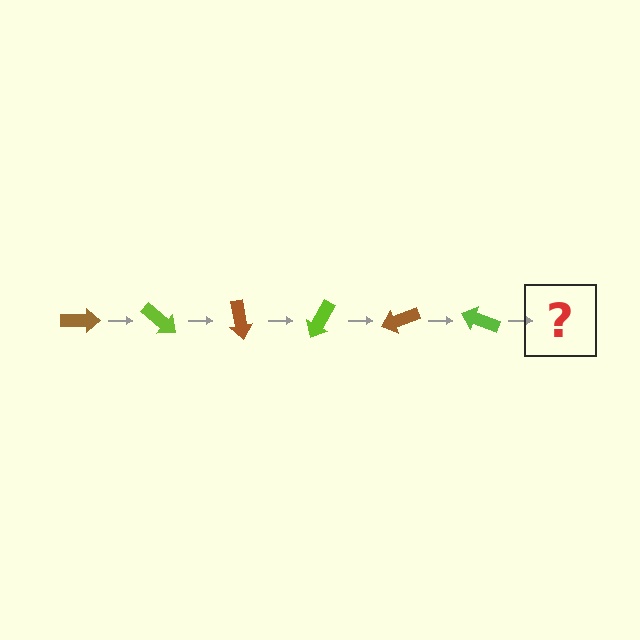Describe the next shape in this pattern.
It should be a brown arrow, rotated 240 degrees from the start.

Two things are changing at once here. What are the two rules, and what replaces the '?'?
The two rules are that it rotates 40 degrees each step and the color cycles through brown and lime. The '?' should be a brown arrow, rotated 240 degrees from the start.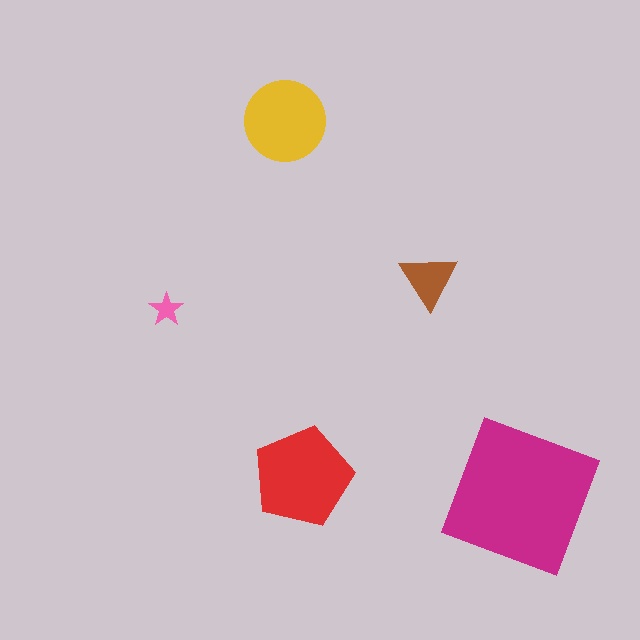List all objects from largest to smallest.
The magenta square, the red pentagon, the yellow circle, the brown triangle, the pink star.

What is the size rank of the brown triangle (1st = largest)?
4th.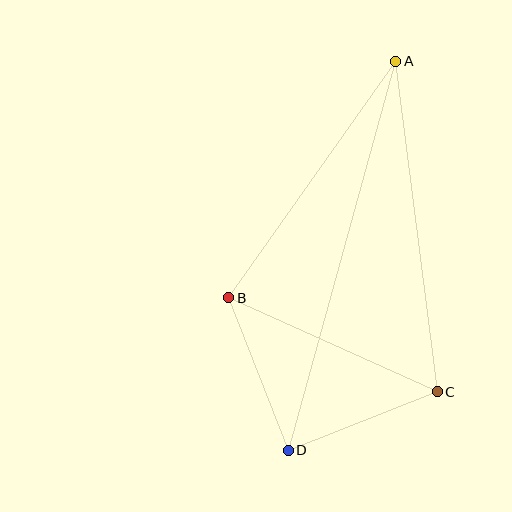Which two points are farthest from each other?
Points A and D are farthest from each other.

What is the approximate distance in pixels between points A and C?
The distance between A and C is approximately 333 pixels.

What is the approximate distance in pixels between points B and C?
The distance between B and C is approximately 229 pixels.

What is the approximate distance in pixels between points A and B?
The distance between A and B is approximately 289 pixels.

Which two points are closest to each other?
Points C and D are closest to each other.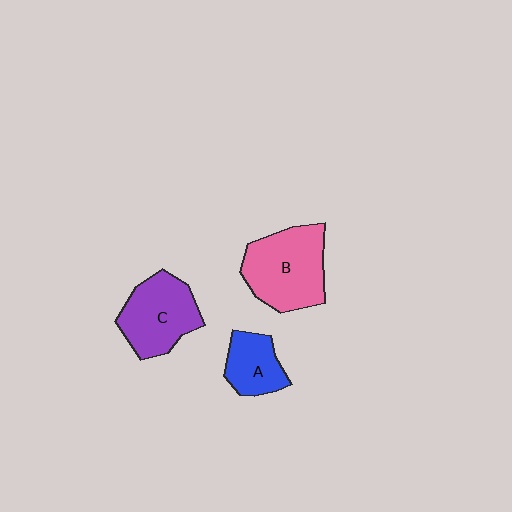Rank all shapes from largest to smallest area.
From largest to smallest: B (pink), C (purple), A (blue).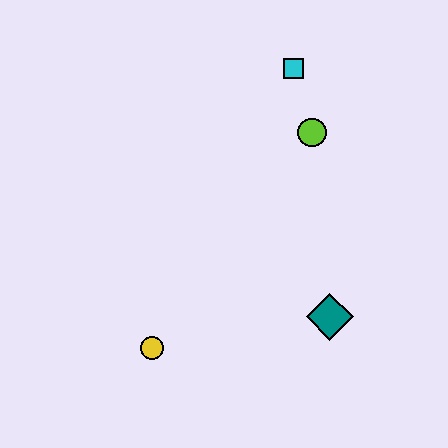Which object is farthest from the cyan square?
The yellow circle is farthest from the cyan square.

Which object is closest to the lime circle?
The cyan square is closest to the lime circle.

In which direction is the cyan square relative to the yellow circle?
The cyan square is above the yellow circle.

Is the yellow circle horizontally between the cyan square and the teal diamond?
No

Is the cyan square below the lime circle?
No